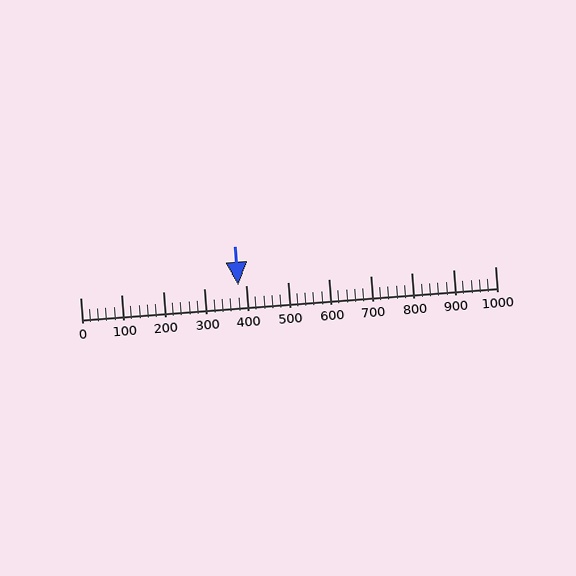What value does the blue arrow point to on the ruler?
The blue arrow points to approximately 380.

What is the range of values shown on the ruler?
The ruler shows values from 0 to 1000.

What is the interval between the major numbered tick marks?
The major tick marks are spaced 100 units apart.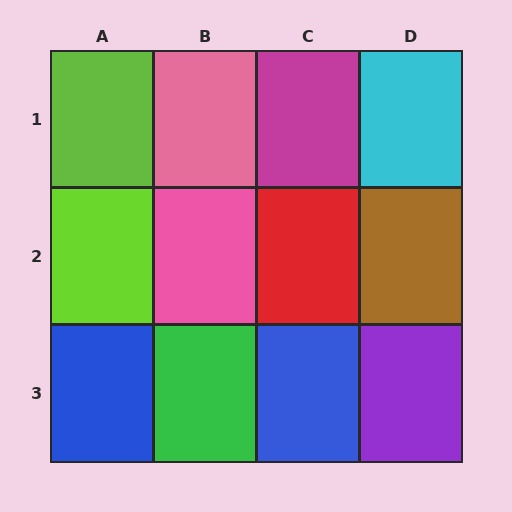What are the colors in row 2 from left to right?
Lime, pink, red, brown.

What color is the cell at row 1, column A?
Lime.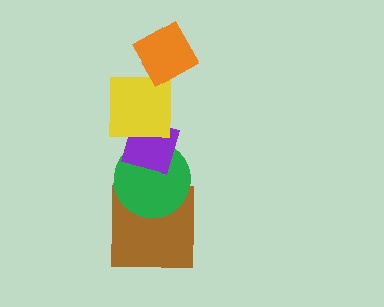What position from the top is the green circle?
The green circle is 4th from the top.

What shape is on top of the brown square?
The green circle is on top of the brown square.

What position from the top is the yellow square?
The yellow square is 2nd from the top.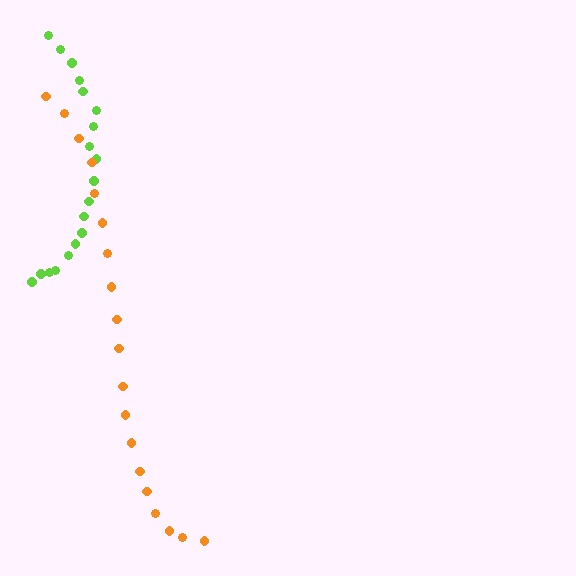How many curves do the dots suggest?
There are 2 distinct paths.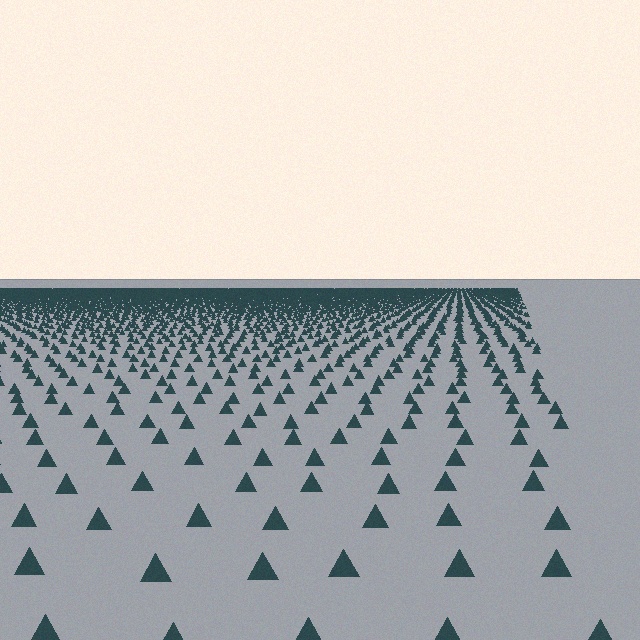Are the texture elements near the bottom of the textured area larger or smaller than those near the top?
Larger. Near the bottom, elements are closer to the viewer and appear at a bigger on-screen size.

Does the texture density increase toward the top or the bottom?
Density increases toward the top.